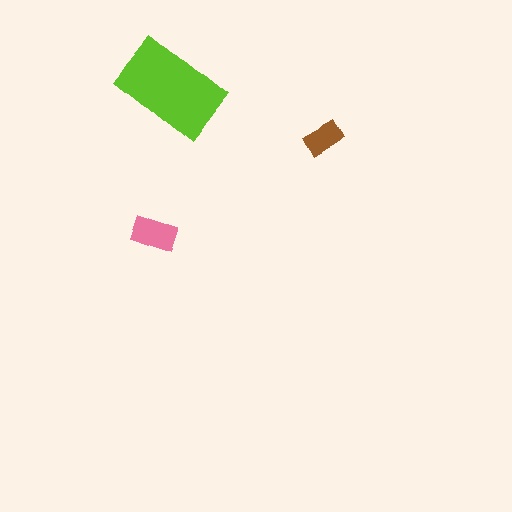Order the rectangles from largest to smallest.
the lime one, the pink one, the brown one.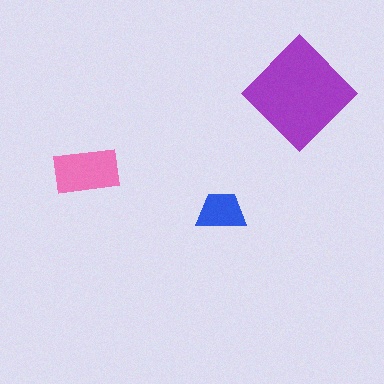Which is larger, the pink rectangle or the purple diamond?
The purple diamond.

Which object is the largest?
The purple diamond.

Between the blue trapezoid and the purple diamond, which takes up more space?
The purple diamond.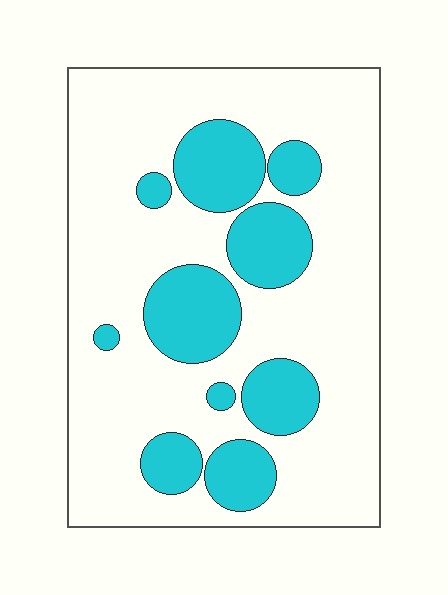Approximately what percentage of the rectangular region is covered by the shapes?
Approximately 25%.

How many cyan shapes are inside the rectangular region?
10.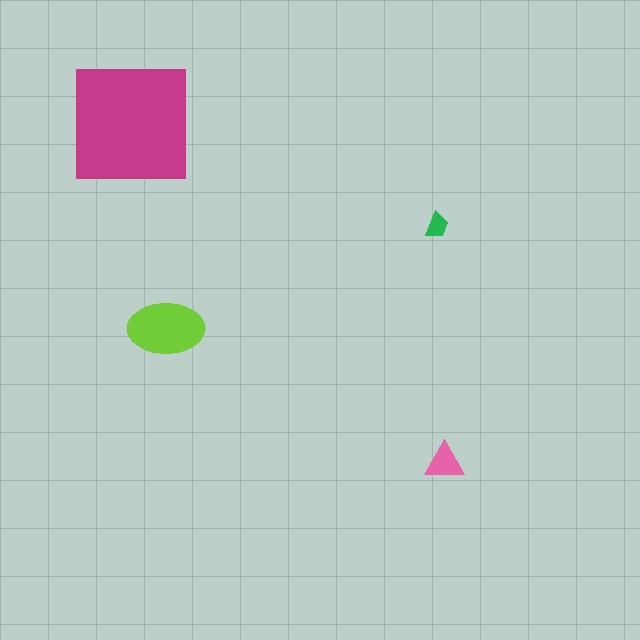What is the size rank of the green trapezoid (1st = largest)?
4th.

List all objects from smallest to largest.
The green trapezoid, the pink triangle, the lime ellipse, the magenta square.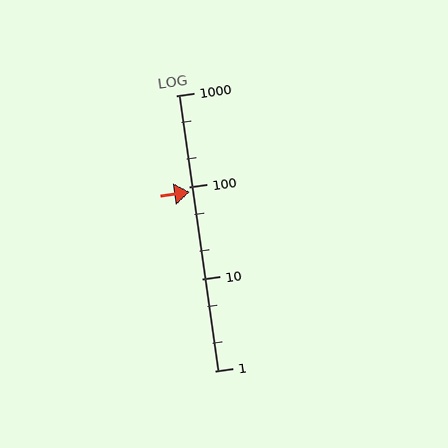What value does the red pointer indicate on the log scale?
The pointer indicates approximately 89.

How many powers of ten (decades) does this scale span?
The scale spans 3 decades, from 1 to 1000.